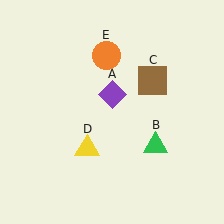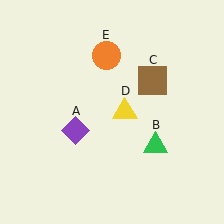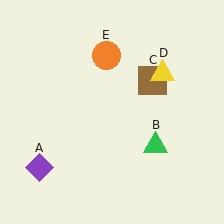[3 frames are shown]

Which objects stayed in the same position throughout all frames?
Green triangle (object B) and brown square (object C) and orange circle (object E) remained stationary.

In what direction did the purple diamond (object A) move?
The purple diamond (object A) moved down and to the left.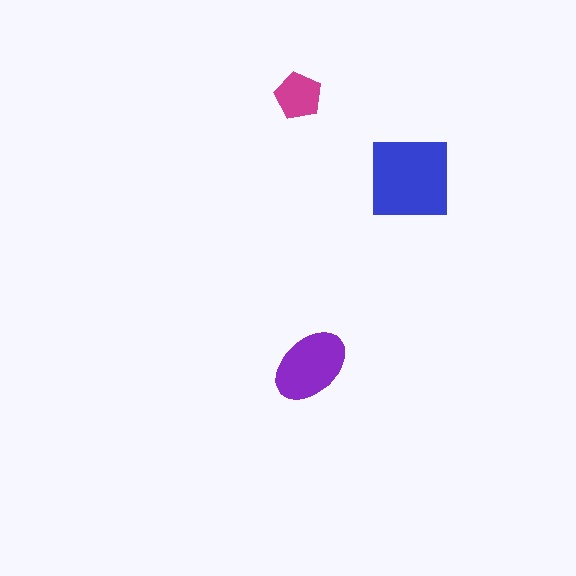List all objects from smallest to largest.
The magenta pentagon, the purple ellipse, the blue square.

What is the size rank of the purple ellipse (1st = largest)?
2nd.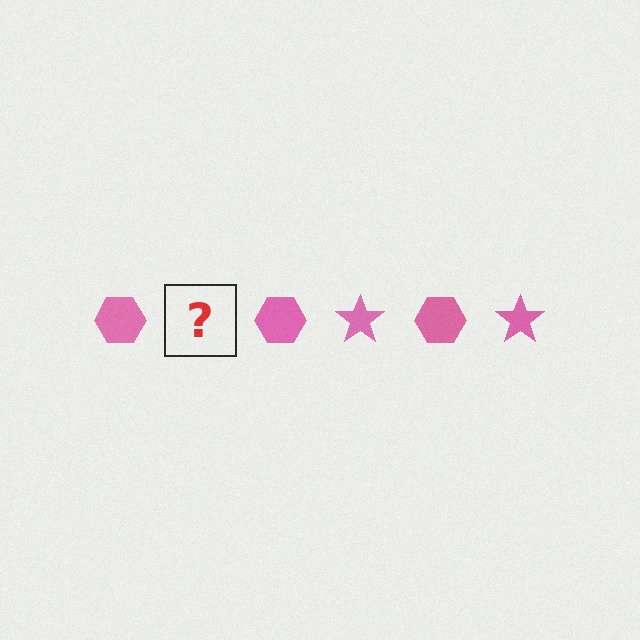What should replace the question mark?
The question mark should be replaced with a pink star.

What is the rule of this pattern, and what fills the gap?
The rule is that the pattern cycles through hexagon, star shapes in pink. The gap should be filled with a pink star.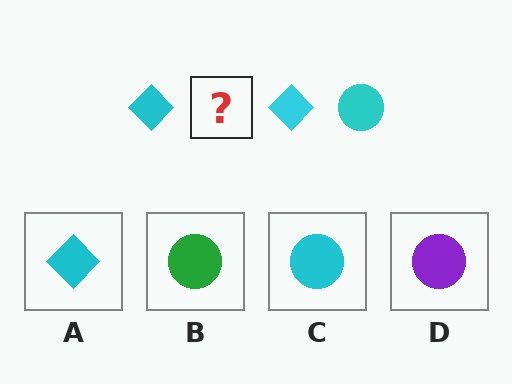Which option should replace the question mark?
Option C.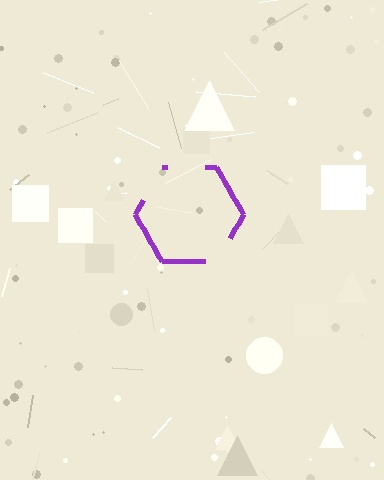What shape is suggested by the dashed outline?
The dashed outline suggests a hexagon.